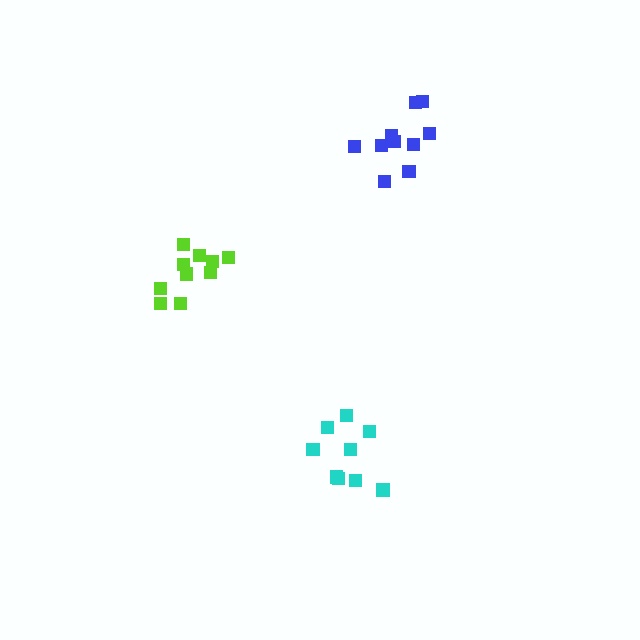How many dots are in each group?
Group 1: 10 dots, Group 2: 10 dots, Group 3: 9 dots (29 total).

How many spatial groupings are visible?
There are 3 spatial groupings.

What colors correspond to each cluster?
The clusters are colored: lime, blue, cyan.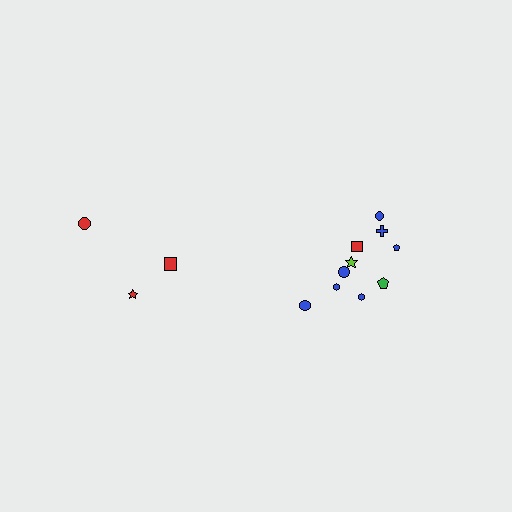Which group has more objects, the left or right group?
The right group.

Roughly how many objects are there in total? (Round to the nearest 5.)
Roughly 15 objects in total.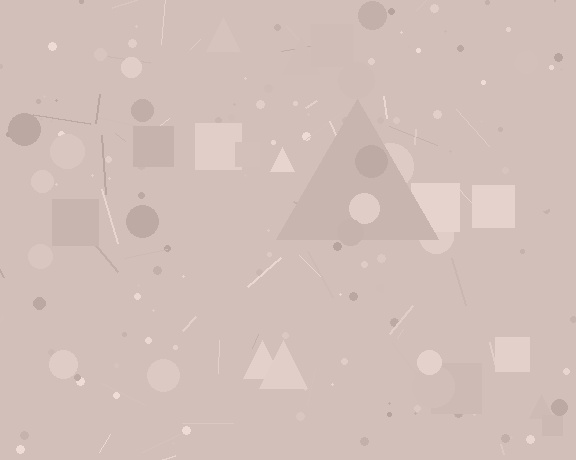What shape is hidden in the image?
A triangle is hidden in the image.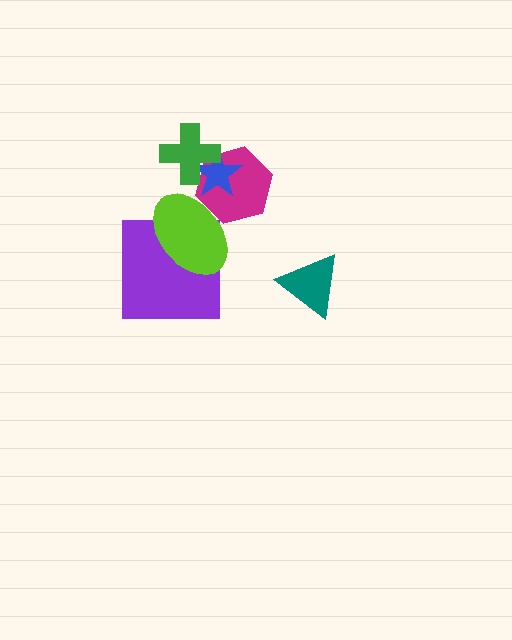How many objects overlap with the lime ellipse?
2 objects overlap with the lime ellipse.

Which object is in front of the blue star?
The green cross is in front of the blue star.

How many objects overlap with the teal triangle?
0 objects overlap with the teal triangle.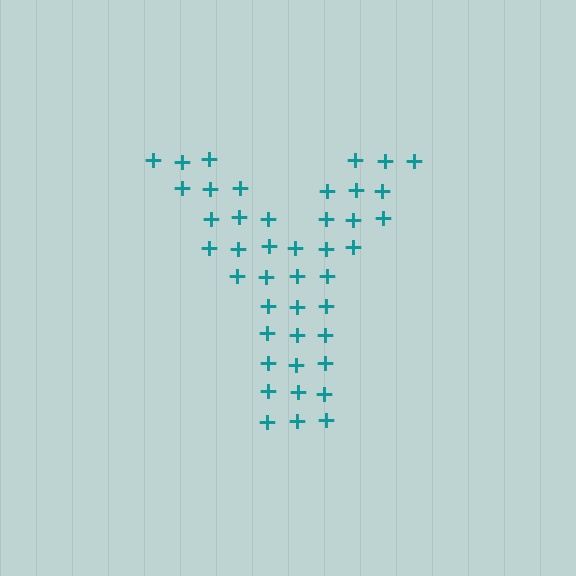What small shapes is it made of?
It is made of small plus signs.